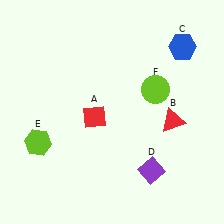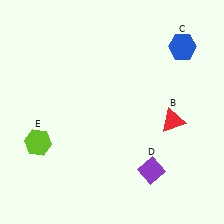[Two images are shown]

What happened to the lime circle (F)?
The lime circle (F) was removed in Image 2. It was in the top-right area of Image 1.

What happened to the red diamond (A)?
The red diamond (A) was removed in Image 2. It was in the bottom-left area of Image 1.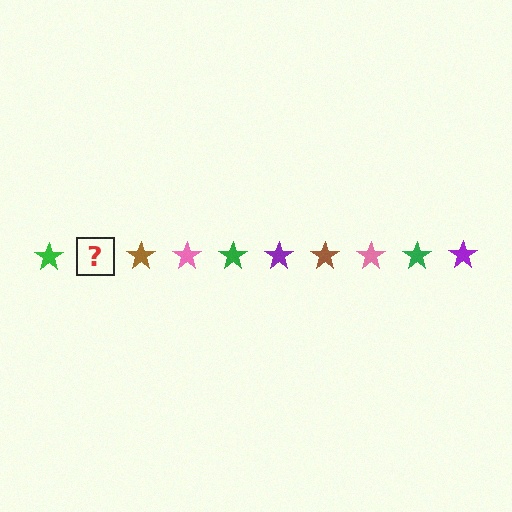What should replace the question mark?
The question mark should be replaced with a purple star.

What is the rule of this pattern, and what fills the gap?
The rule is that the pattern cycles through green, purple, brown, pink stars. The gap should be filled with a purple star.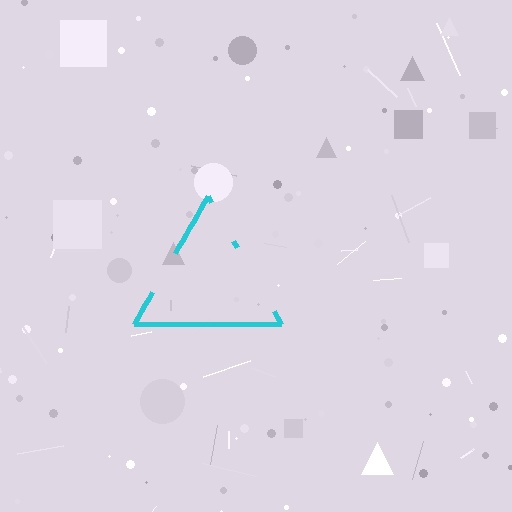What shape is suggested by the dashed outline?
The dashed outline suggests a triangle.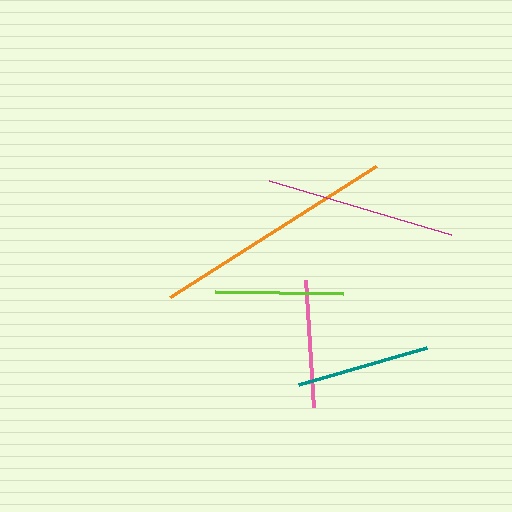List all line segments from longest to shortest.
From longest to shortest: orange, magenta, teal, lime, pink.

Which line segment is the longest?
The orange line is the longest at approximately 244 pixels.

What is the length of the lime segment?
The lime segment is approximately 127 pixels long.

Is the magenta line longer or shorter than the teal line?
The magenta line is longer than the teal line.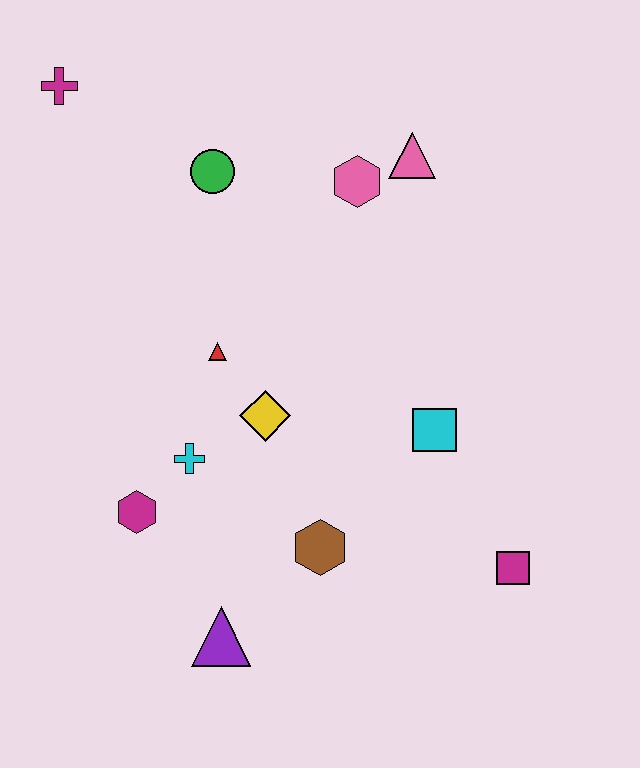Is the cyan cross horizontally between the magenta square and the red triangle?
No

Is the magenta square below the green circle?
Yes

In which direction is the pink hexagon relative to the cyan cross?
The pink hexagon is above the cyan cross.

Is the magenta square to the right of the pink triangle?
Yes